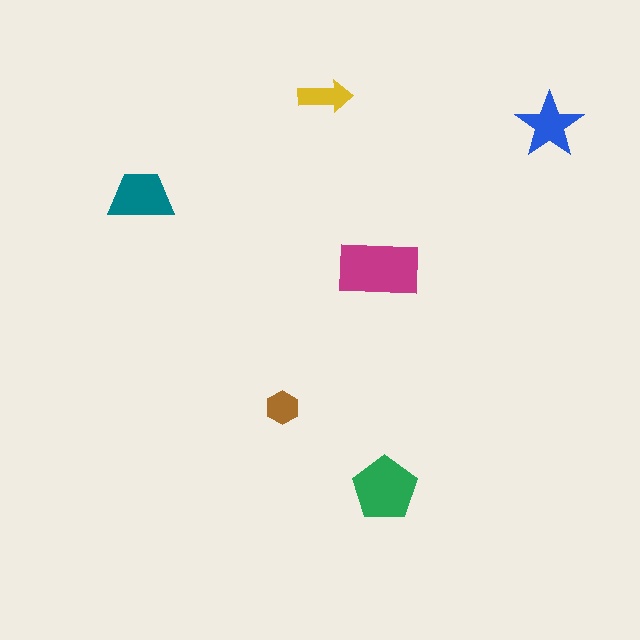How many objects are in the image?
There are 6 objects in the image.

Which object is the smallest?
The brown hexagon.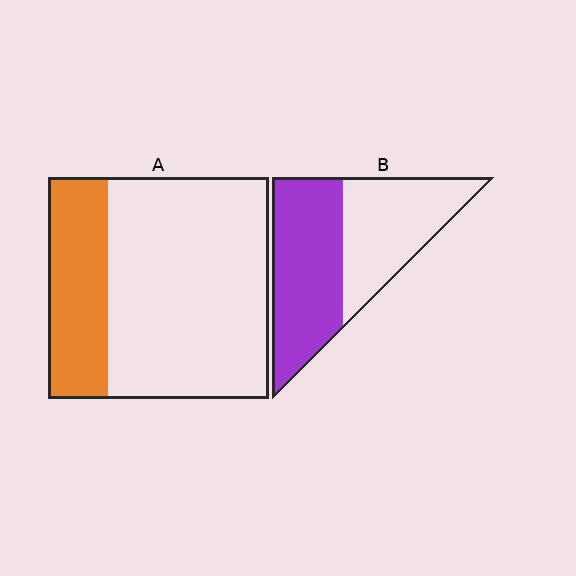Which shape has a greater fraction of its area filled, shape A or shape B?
Shape B.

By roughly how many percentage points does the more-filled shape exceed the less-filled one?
By roughly 25 percentage points (B over A).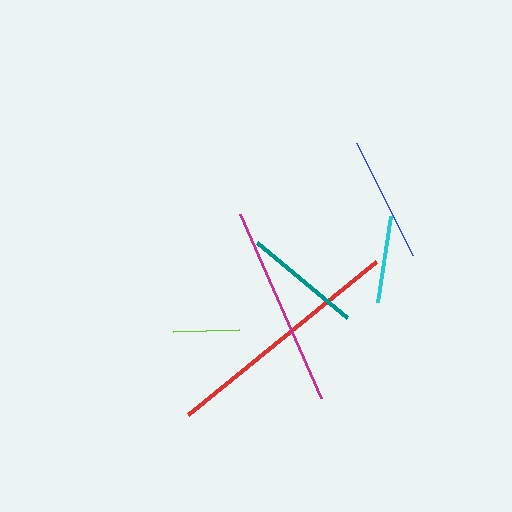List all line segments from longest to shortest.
From longest to shortest: red, magenta, blue, teal, cyan, lime.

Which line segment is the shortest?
The lime line is the shortest at approximately 66 pixels.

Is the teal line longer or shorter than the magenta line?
The magenta line is longer than the teal line.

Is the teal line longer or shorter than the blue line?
The blue line is longer than the teal line.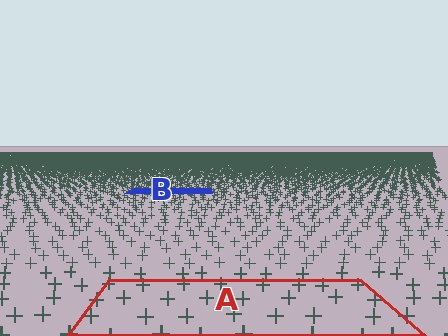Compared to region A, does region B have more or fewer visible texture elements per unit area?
Region B has more texture elements per unit area — they are packed more densely because it is farther away.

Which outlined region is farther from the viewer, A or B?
Region B is farther from the viewer — the texture elements inside it appear smaller and more densely packed.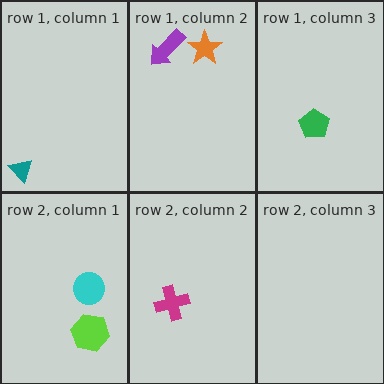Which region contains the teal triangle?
The row 1, column 1 region.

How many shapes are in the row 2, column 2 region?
1.